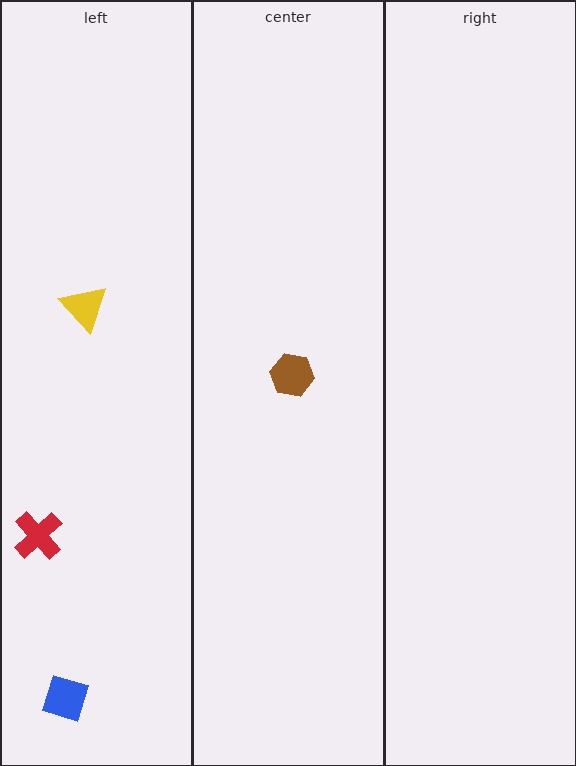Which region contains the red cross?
The left region.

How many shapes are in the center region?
1.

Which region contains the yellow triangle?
The left region.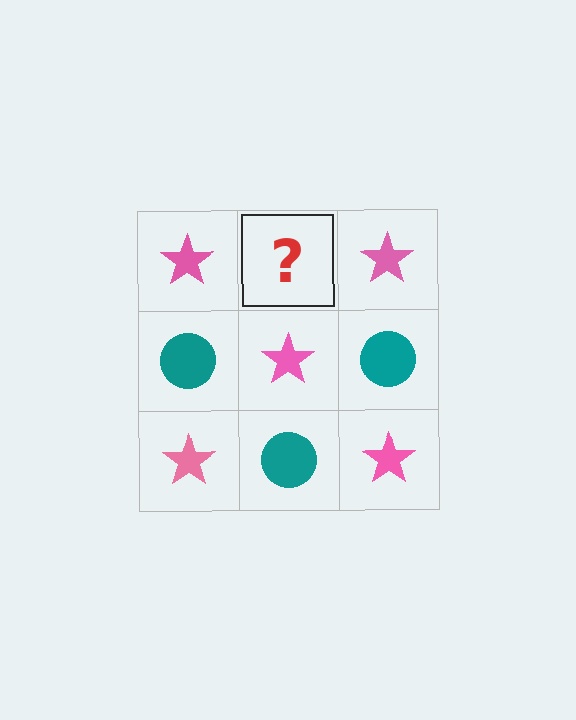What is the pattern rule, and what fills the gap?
The rule is that it alternates pink star and teal circle in a checkerboard pattern. The gap should be filled with a teal circle.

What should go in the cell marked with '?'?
The missing cell should contain a teal circle.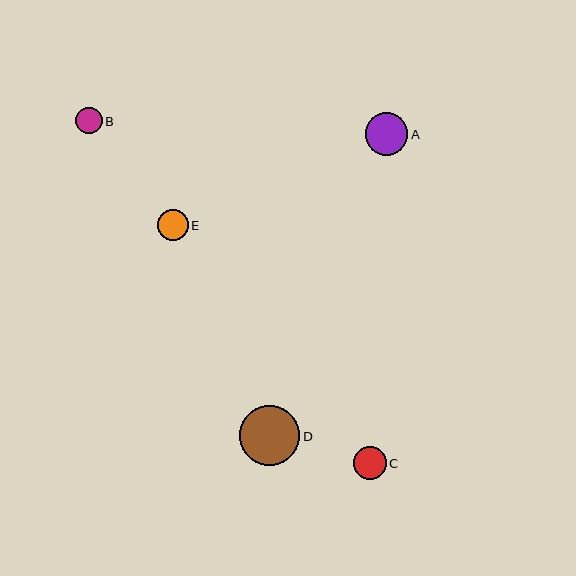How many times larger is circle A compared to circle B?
Circle A is approximately 1.6 times the size of circle B.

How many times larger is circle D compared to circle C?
Circle D is approximately 1.8 times the size of circle C.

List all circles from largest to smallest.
From largest to smallest: D, A, C, E, B.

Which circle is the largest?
Circle D is the largest with a size of approximately 60 pixels.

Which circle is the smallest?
Circle B is the smallest with a size of approximately 26 pixels.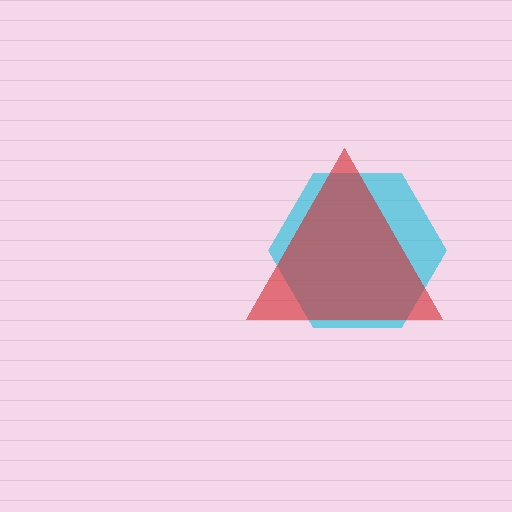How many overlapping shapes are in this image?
There are 2 overlapping shapes in the image.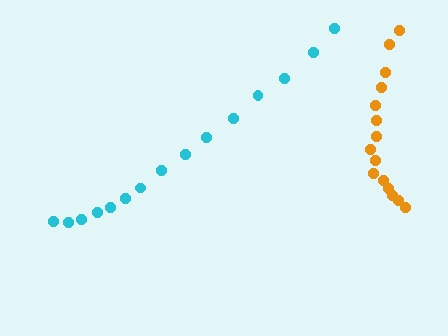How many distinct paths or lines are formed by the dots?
There are 2 distinct paths.